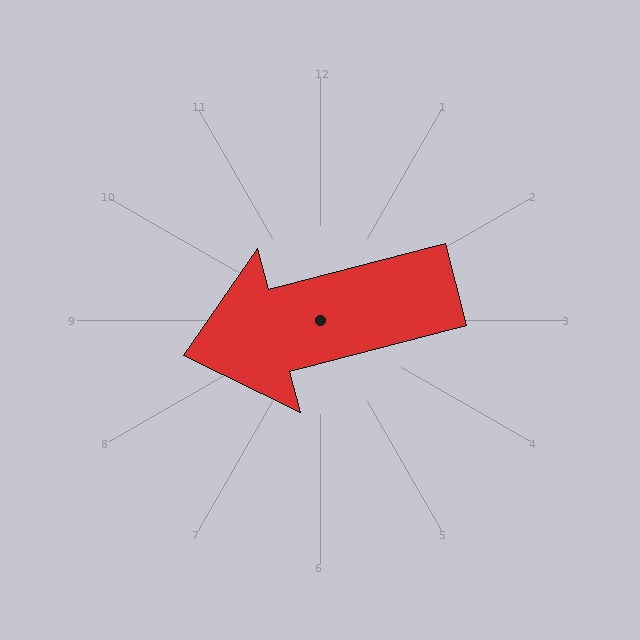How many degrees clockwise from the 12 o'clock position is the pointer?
Approximately 256 degrees.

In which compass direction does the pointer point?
West.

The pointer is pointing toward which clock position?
Roughly 9 o'clock.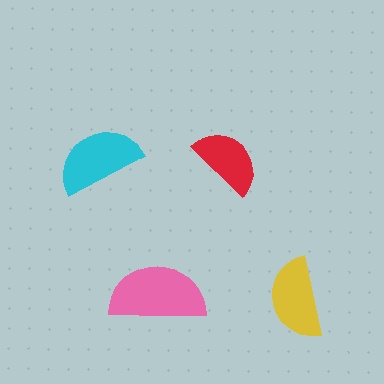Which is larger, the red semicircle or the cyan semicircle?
The cyan one.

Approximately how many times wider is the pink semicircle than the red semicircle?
About 1.5 times wider.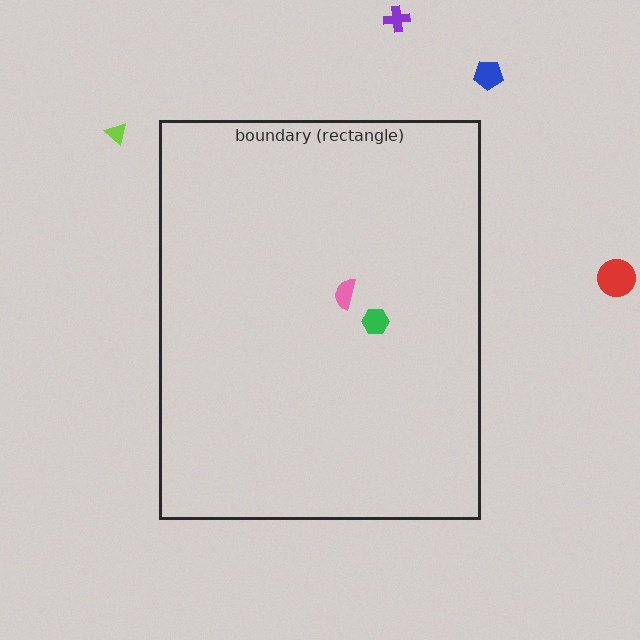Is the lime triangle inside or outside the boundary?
Outside.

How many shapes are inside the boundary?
2 inside, 4 outside.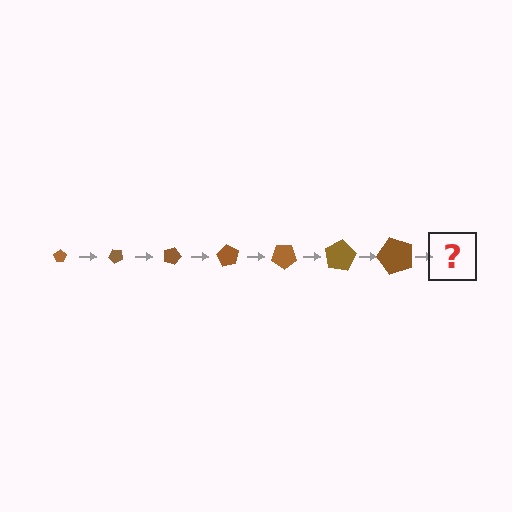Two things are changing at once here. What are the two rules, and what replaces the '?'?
The two rules are that the pentagon grows larger each step and it rotates 45 degrees each step. The '?' should be a pentagon, larger than the previous one and rotated 315 degrees from the start.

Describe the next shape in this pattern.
It should be a pentagon, larger than the previous one and rotated 315 degrees from the start.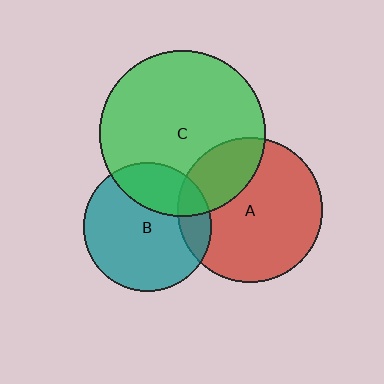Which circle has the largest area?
Circle C (green).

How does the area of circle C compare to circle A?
Approximately 1.3 times.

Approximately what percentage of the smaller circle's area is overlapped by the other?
Approximately 15%.